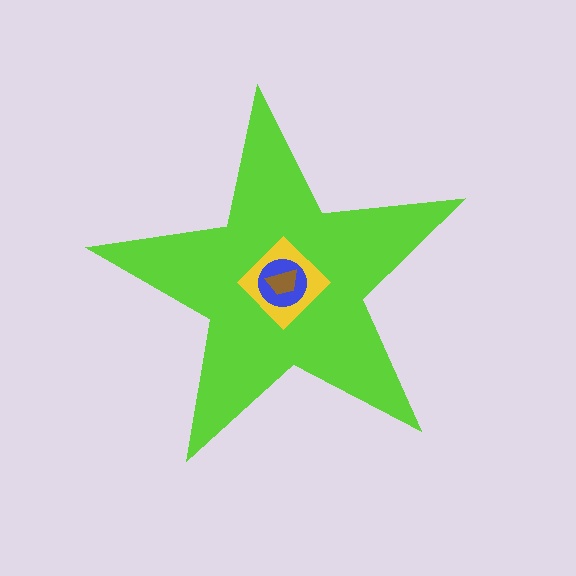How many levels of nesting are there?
4.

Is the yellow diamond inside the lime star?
Yes.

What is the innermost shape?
The brown trapezoid.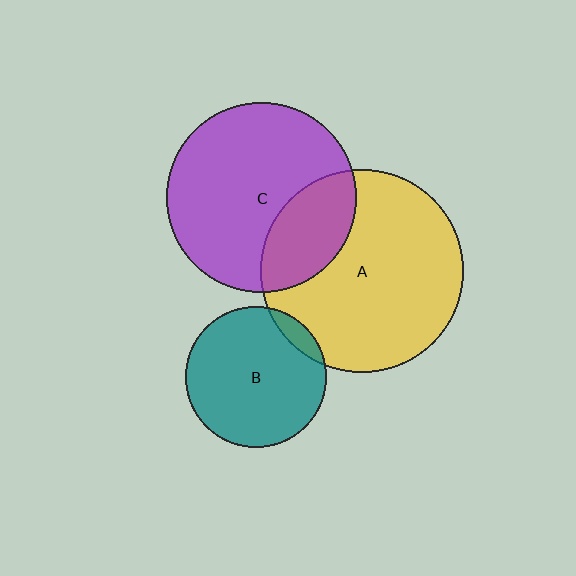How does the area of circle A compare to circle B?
Approximately 2.1 times.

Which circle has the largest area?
Circle A (yellow).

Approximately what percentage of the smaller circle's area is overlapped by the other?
Approximately 25%.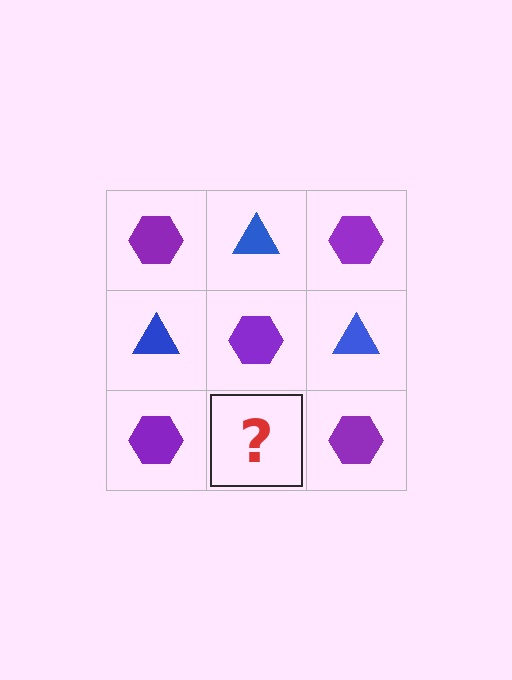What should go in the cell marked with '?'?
The missing cell should contain a blue triangle.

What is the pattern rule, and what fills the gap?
The rule is that it alternates purple hexagon and blue triangle in a checkerboard pattern. The gap should be filled with a blue triangle.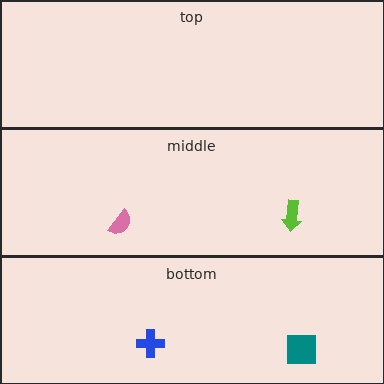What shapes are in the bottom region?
The blue cross, the teal square.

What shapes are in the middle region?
The pink semicircle, the lime arrow.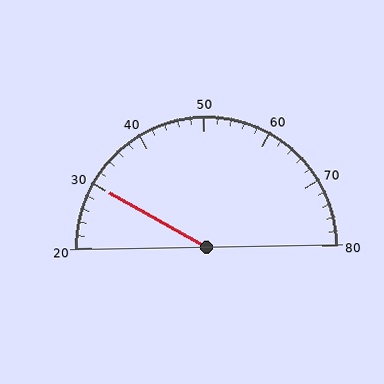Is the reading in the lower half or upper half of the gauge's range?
The reading is in the lower half of the range (20 to 80).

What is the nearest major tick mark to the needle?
The nearest major tick mark is 30.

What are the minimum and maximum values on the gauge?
The gauge ranges from 20 to 80.